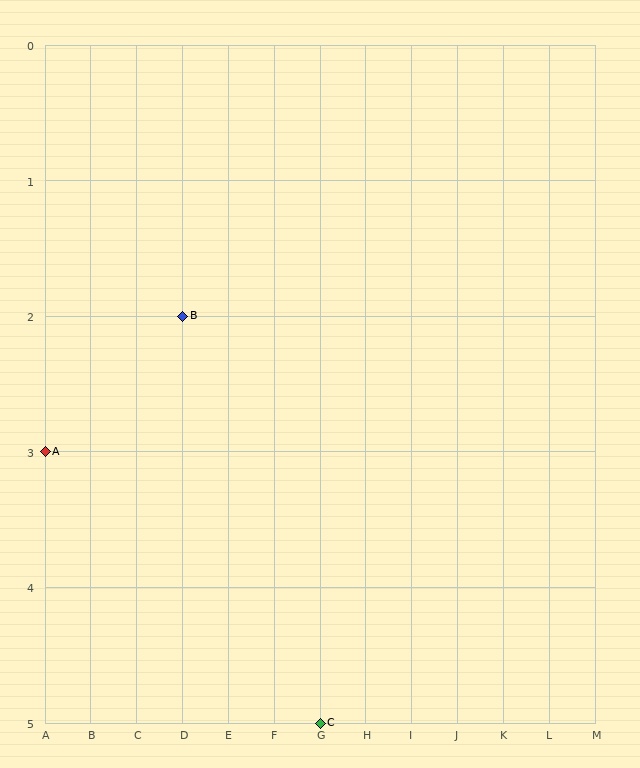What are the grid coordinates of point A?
Point A is at grid coordinates (A, 3).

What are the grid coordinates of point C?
Point C is at grid coordinates (G, 5).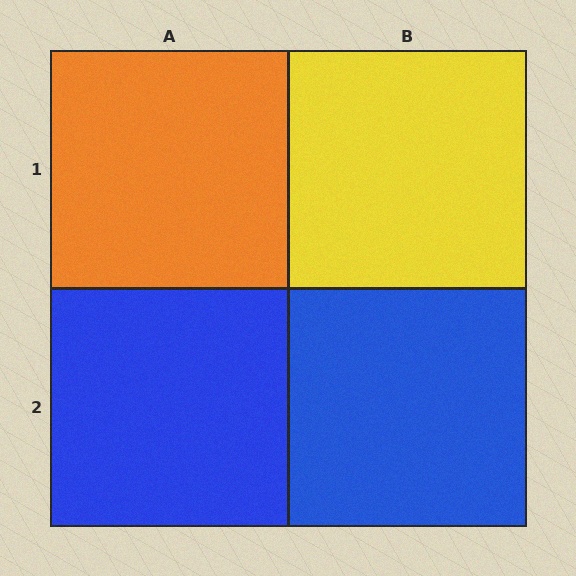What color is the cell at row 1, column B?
Yellow.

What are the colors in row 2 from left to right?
Blue, blue.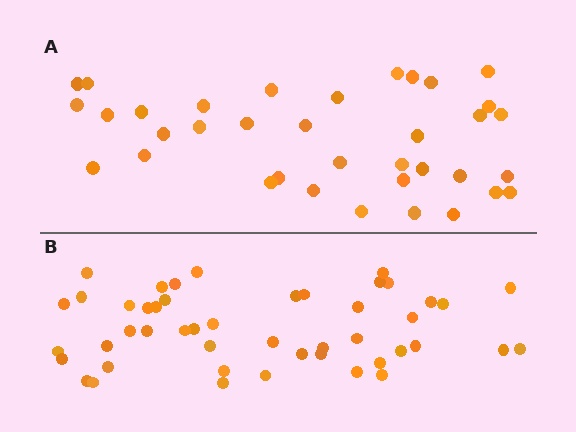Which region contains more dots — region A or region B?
Region B (the bottom region) has more dots.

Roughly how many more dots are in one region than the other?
Region B has roughly 12 or so more dots than region A.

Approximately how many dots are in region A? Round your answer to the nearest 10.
About 40 dots. (The exact count is 36, which rounds to 40.)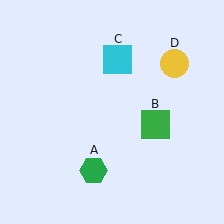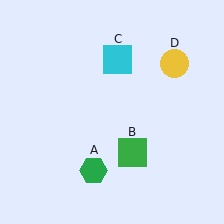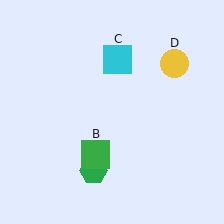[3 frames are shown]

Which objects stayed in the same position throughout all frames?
Green hexagon (object A) and cyan square (object C) and yellow circle (object D) remained stationary.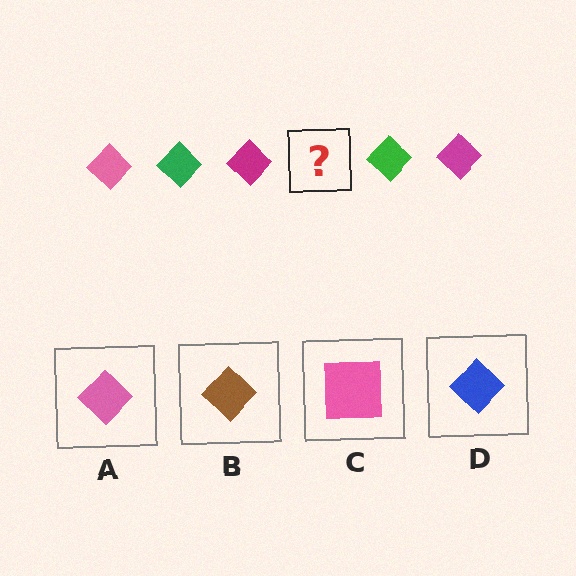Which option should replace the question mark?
Option A.